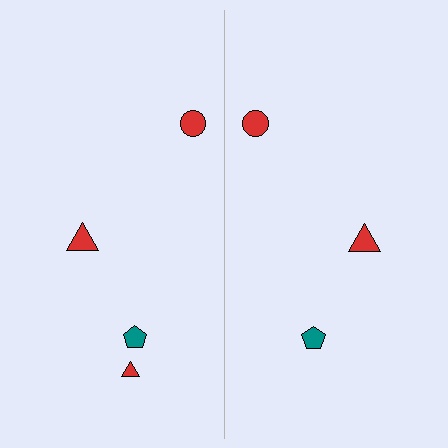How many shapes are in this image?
There are 7 shapes in this image.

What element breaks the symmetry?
A red triangle is missing from the right side.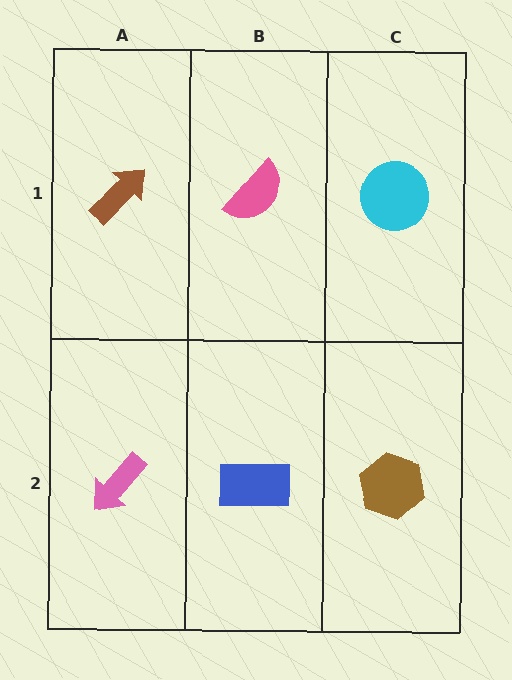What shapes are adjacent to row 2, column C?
A cyan circle (row 1, column C), a blue rectangle (row 2, column B).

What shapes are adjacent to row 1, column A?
A pink arrow (row 2, column A), a pink semicircle (row 1, column B).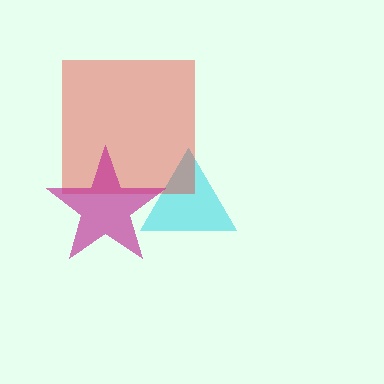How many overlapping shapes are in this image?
There are 3 overlapping shapes in the image.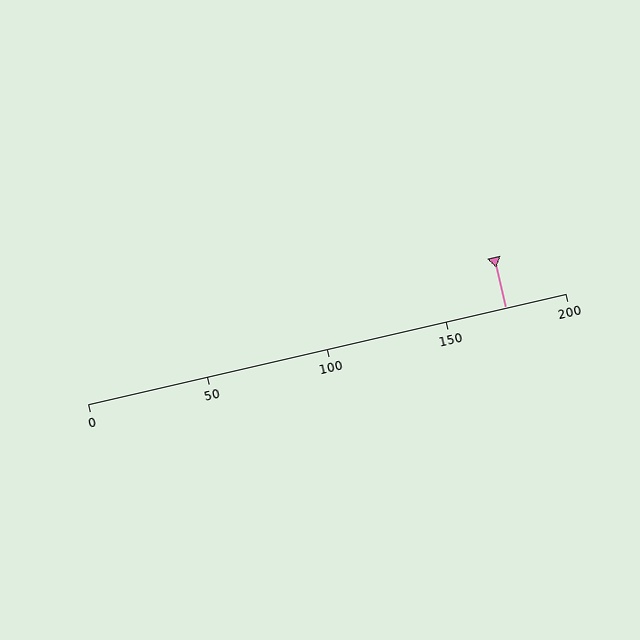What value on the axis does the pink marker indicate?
The marker indicates approximately 175.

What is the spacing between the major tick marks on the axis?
The major ticks are spaced 50 apart.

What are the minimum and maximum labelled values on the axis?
The axis runs from 0 to 200.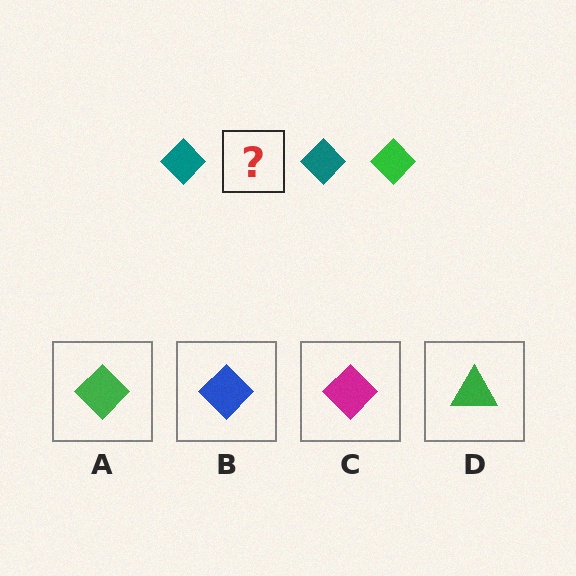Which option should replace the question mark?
Option A.